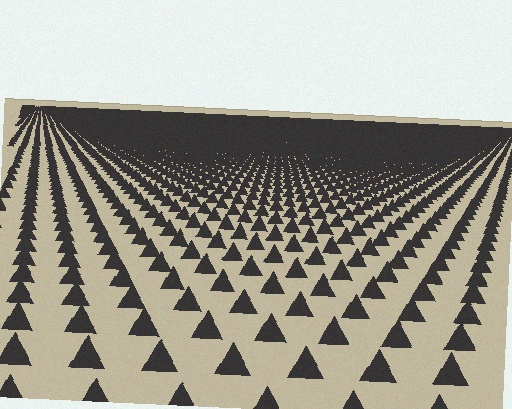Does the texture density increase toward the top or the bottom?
Density increases toward the top.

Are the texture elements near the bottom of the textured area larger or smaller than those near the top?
Larger. Near the bottom, elements are closer to the viewer and appear at a bigger on-screen size.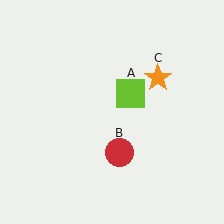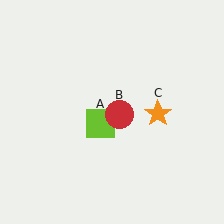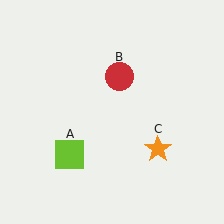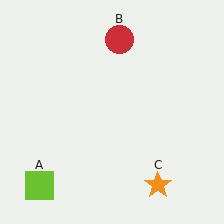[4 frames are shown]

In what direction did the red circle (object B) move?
The red circle (object B) moved up.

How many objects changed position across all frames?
3 objects changed position: lime square (object A), red circle (object B), orange star (object C).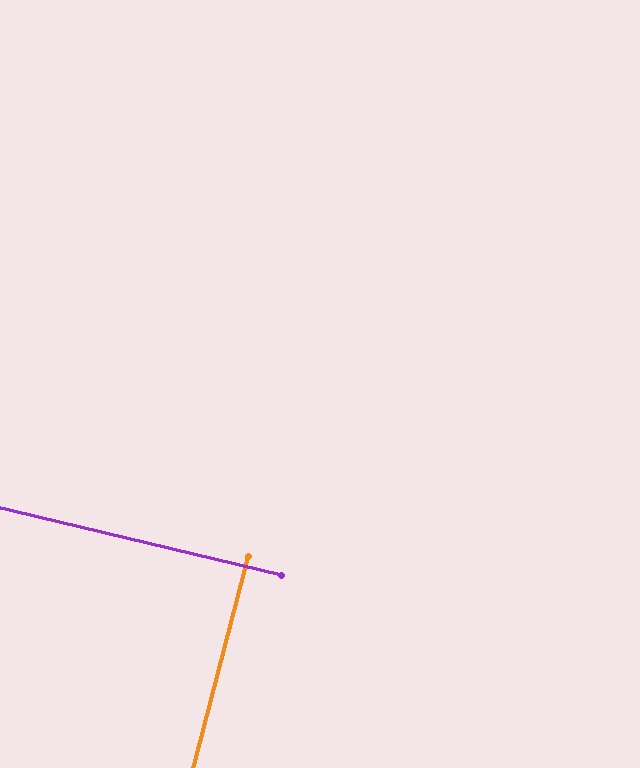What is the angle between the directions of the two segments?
Approximately 89 degrees.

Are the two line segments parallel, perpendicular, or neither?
Perpendicular — they meet at approximately 89°.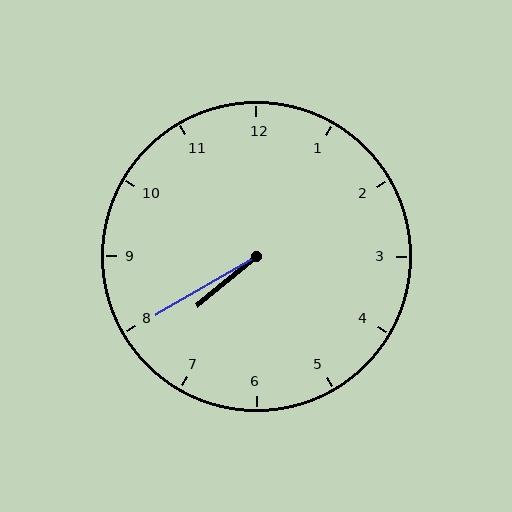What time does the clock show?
7:40.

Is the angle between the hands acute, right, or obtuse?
It is acute.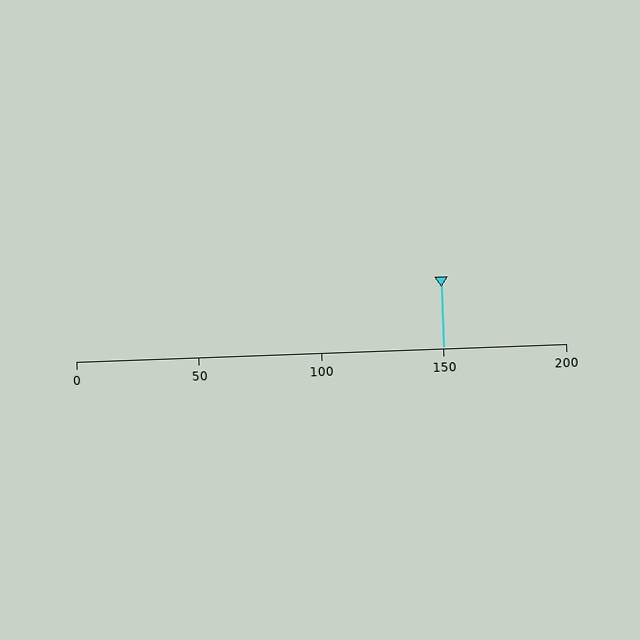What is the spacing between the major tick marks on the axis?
The major ticks are spaced 50 apart.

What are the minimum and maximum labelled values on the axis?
The axis runs from 0 to 200.